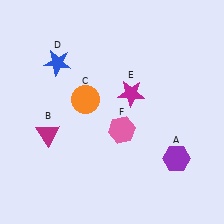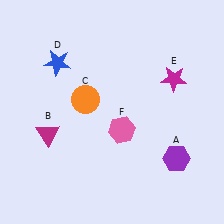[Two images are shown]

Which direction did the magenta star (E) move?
The magenta star (E) moved right.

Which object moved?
The magenta star (E) moved right.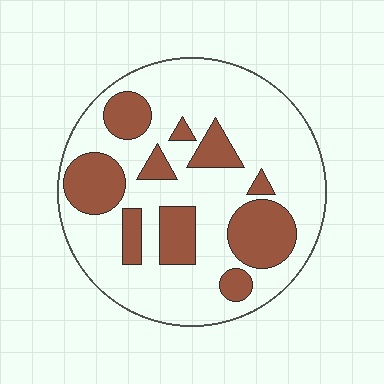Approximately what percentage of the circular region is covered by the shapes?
Approximately 30%.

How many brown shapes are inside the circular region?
10.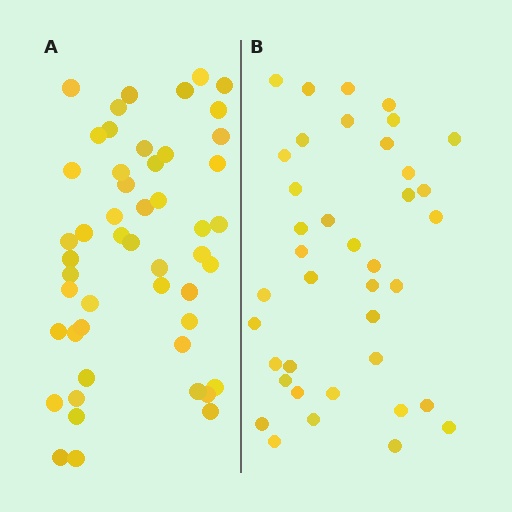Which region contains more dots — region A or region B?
Region A (the left region) has more dots.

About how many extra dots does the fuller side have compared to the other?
Region A has roughly 12 or so more dots than region B.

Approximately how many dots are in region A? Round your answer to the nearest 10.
About 50 dots.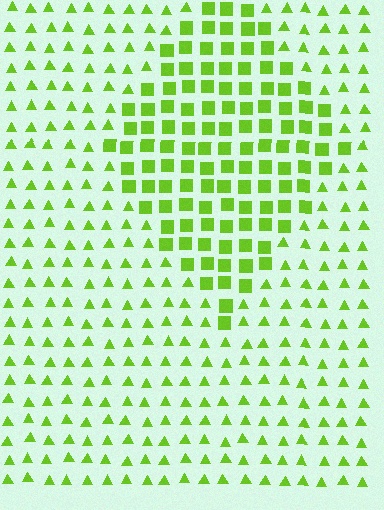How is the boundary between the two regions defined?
The boundary is defined by a change in element shape: squares inside vs. triangles outside. All elements share the same color and spacing.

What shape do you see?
I see a diamond.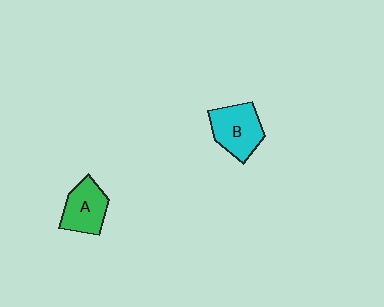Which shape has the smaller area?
Shape A (green).